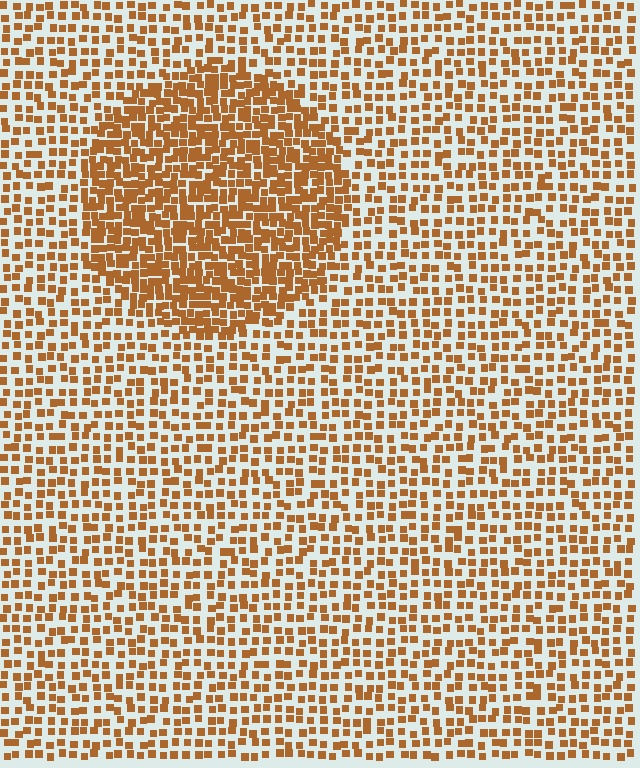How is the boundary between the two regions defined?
The boundary is defined by a change in element density (approximately 1.9x ratio). All elements are the same color, size, and shape.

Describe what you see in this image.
The image contains small brown elements arranged at two different densities. A circle-shaped region is visible where the elements are more densely packed than the surrounding area.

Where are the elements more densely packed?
The elements are more densely packed inside the circle boundary.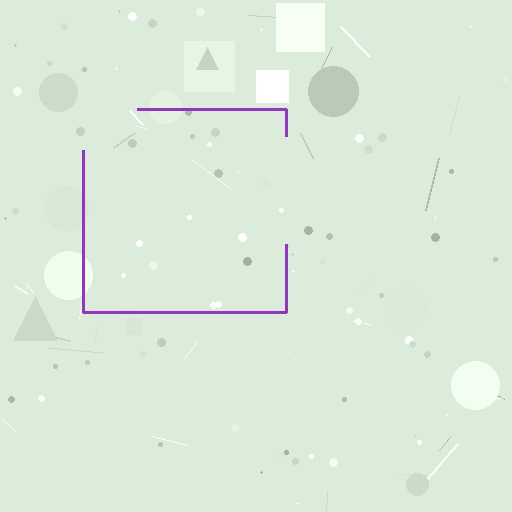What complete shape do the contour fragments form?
The contour fragments form a square.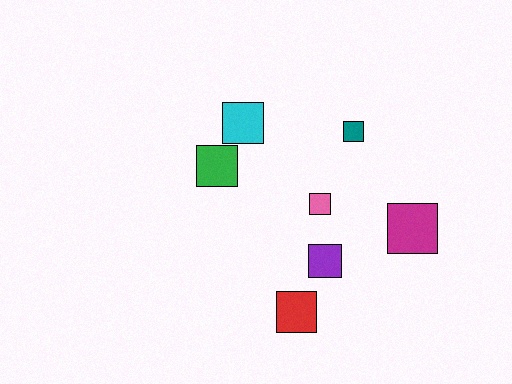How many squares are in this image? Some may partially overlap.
There are 7 squares.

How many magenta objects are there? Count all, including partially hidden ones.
There is 1 magenta object.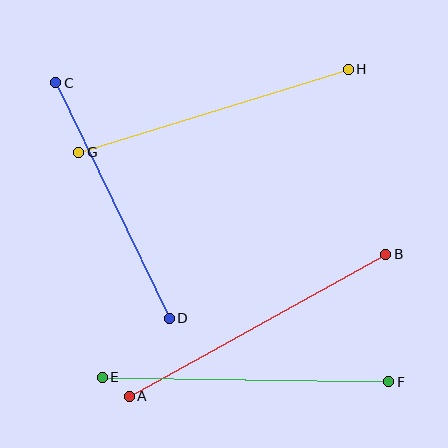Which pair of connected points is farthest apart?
Points A and B are farthest apart.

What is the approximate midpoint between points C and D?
The midpoint is at approximately (113, 201) pixels.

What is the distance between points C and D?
The distance is approximately 261 pixels.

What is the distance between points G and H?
The distance is approximately 282 pixels.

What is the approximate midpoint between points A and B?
The midpoint is at approximately (258, 325) pixels.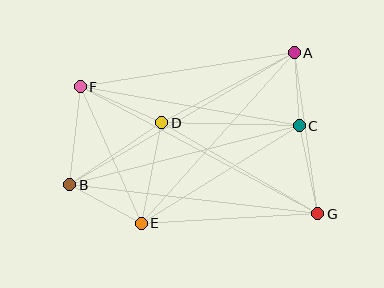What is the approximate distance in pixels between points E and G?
The distance between E and G is approximately 177 pixels.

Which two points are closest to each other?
Points A and C are closest to each other.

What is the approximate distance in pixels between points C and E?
The distance between C and E is approximately 186 pixels.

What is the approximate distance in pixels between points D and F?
The distance between D and F is approximately 89 pixels.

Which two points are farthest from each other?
Points F and G are farthest from each other.